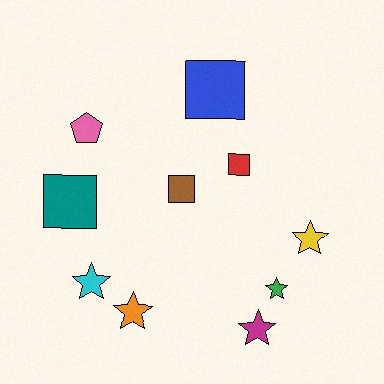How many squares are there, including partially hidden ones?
There are 4 squares.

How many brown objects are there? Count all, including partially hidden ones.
There is 1 brown object.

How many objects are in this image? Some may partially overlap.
There are 10 objects.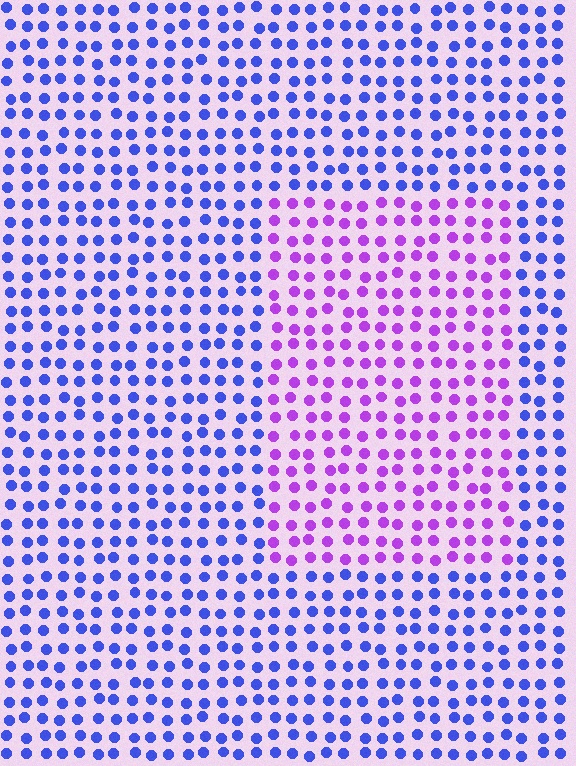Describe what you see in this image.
The image is filled with small blue elements in a uniform arrangement. A rectangle-shaped region is visible where the elements are tinted to a slightly different hue, forming a subtle color boundary.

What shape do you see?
I see a rectangle.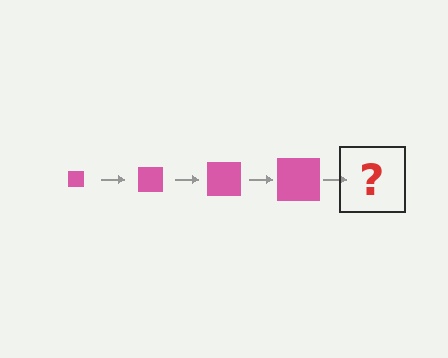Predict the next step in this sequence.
The next step is a pink square, larger than the previous one.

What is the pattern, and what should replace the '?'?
The pattern is that the square gets progressively larger each step. The '?' should be a pink square, larger than the previous one.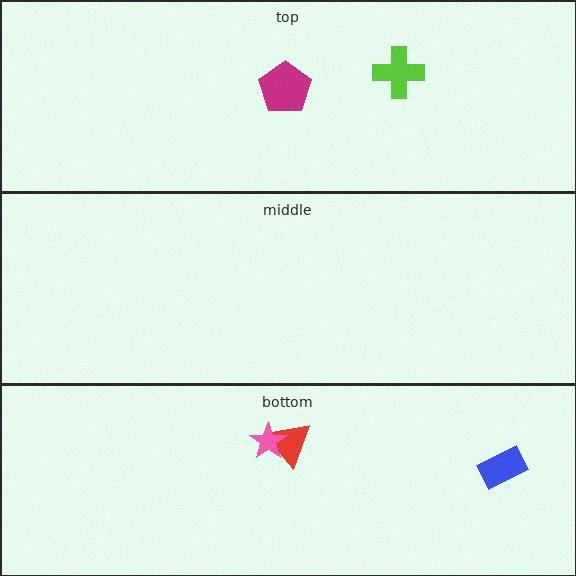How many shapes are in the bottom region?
3.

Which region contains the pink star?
The bottom region.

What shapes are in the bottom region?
The red triangle, the blue rectangle, the pink star.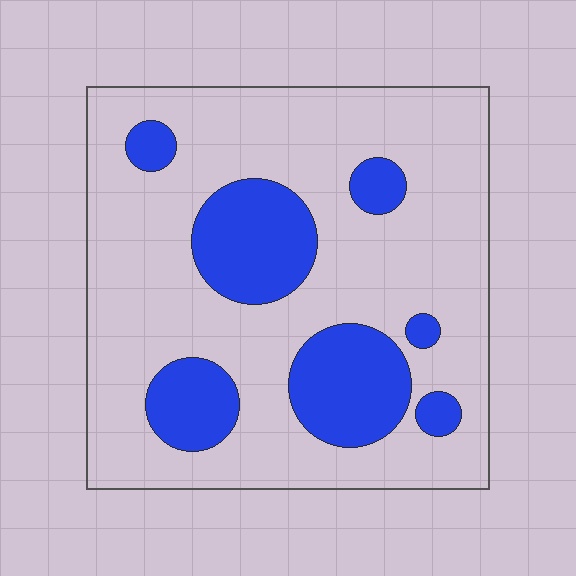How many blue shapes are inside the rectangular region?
7.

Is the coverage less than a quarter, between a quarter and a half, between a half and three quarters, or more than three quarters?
Less than a quarter.